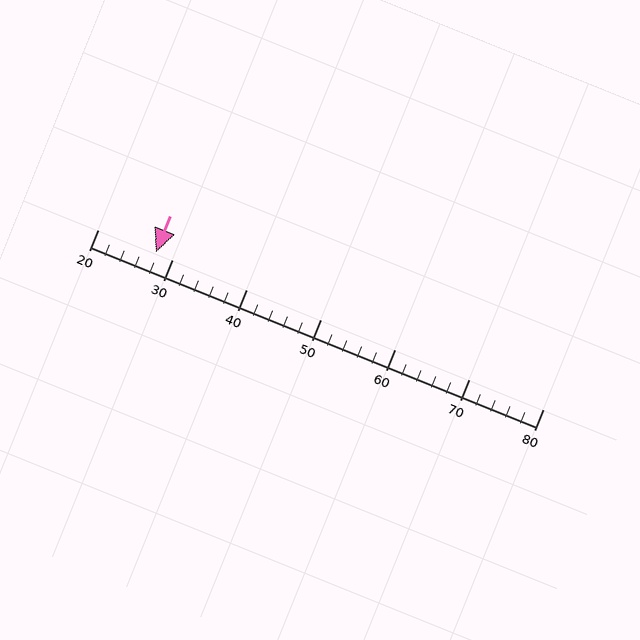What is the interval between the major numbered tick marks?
The major tick marks are spaced 10 units apart.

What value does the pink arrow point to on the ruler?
The pink arrow points to approximately 28.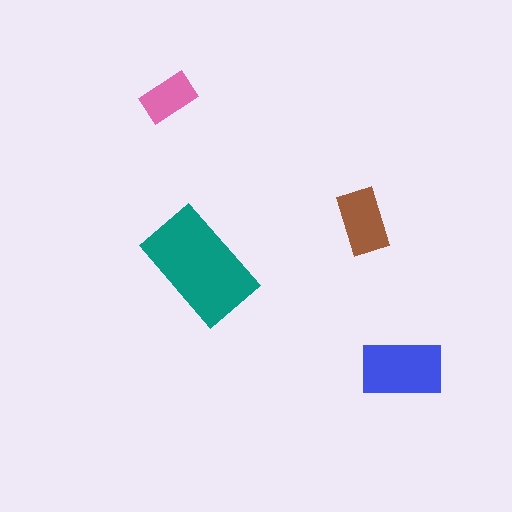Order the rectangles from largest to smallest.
the teal one, the blue one, the brown one, the pink one.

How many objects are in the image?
There are 4 objects in the image.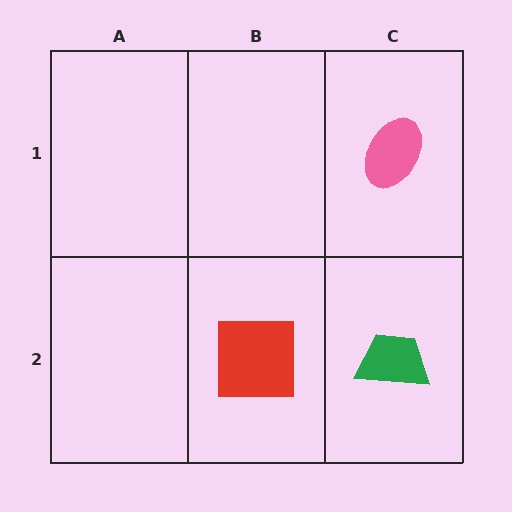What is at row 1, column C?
A pink ellipse.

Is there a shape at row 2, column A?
No, that cell is empty.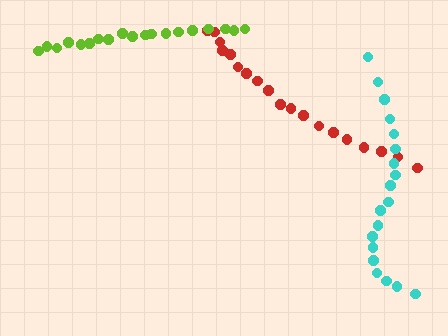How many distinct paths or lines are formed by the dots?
There are 3 distinct paths.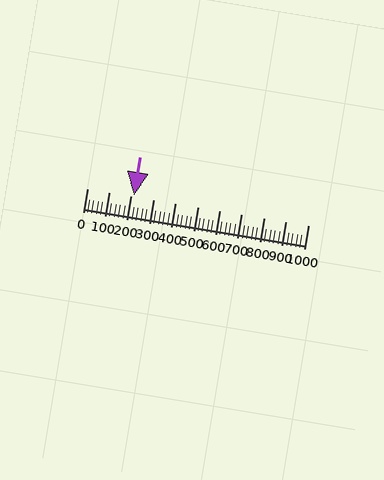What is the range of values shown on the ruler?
The ruler shows values from 0 to 1000.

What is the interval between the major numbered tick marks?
The major tick marks are spaced 100 units apart.